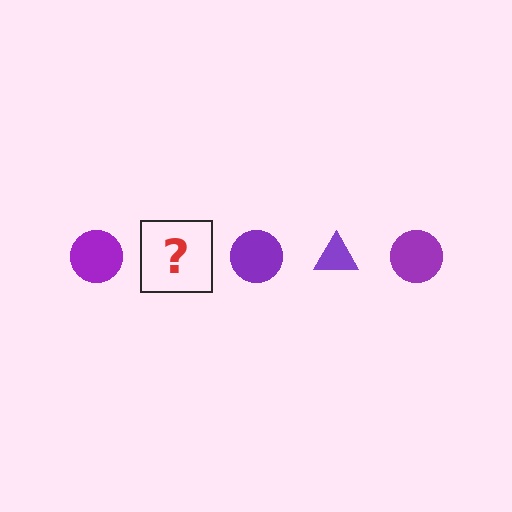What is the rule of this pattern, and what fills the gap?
The rule is that the pattern cycles through circle, triangle shapes in purple. The gap should be filled with a purple triangle.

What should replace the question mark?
The question mark should be replaced with a purple triangle.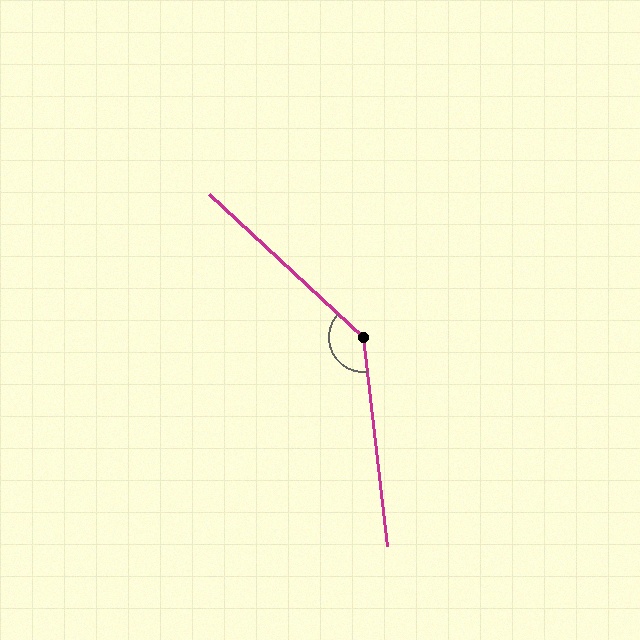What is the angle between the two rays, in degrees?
Approximately 139 degrees.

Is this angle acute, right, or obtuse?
It is obtuse.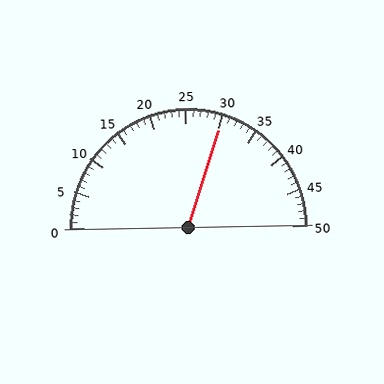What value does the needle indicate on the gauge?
The needle indicates approximately 30.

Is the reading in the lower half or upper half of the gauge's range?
The reading is in the upper half of the range (0 to 50).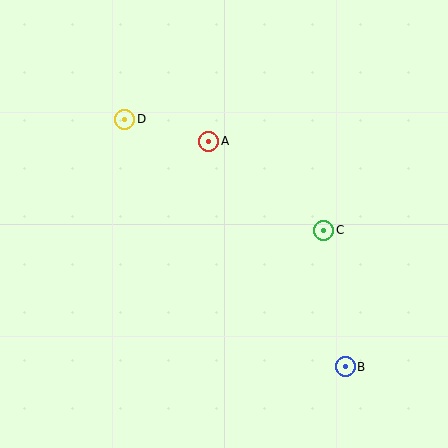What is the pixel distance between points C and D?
The distance between C and D is 228 pixels.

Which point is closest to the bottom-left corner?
Point D is closest to the bottom-left corner.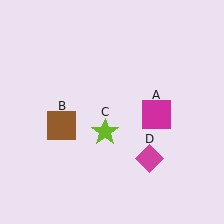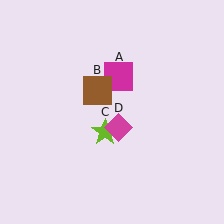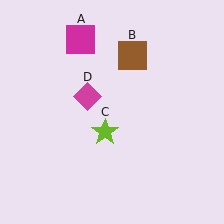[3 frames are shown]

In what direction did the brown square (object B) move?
The brown square (object B) moved up and to the right.